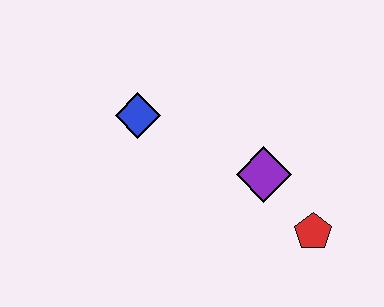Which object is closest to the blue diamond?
The purple diamond is closest to the blue diamond.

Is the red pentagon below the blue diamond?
Yes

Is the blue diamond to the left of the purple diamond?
Yes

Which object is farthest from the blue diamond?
The red pentagon is farthest from the blue diamond.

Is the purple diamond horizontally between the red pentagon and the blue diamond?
Yes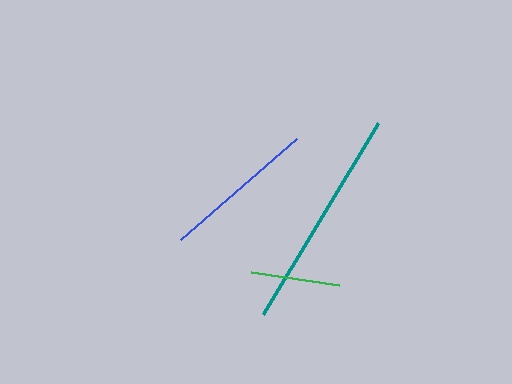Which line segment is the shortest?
The green line is the shortest at approximately 89 pixels.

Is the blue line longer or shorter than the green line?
The blue line is longer than the green line.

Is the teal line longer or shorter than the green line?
The teal line is longer than the green line.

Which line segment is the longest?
The teal line is the longest at approximately 223 pixels.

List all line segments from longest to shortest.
From longest to shortest: teal, blue, green.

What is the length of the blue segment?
The blue segment is approximately 154 pixels long.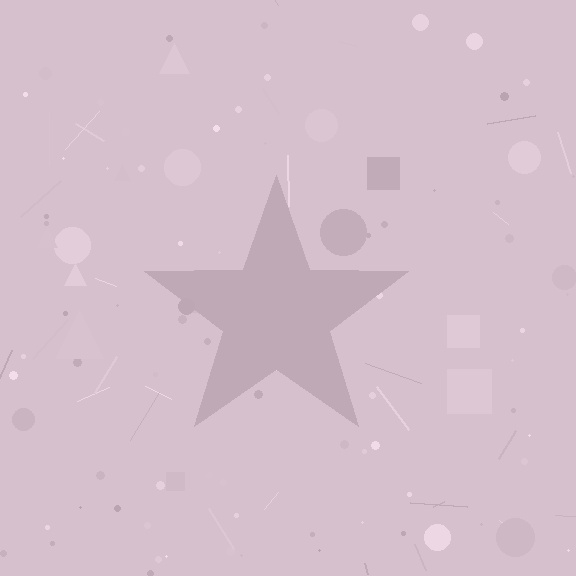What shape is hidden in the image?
A star is hidden in the image.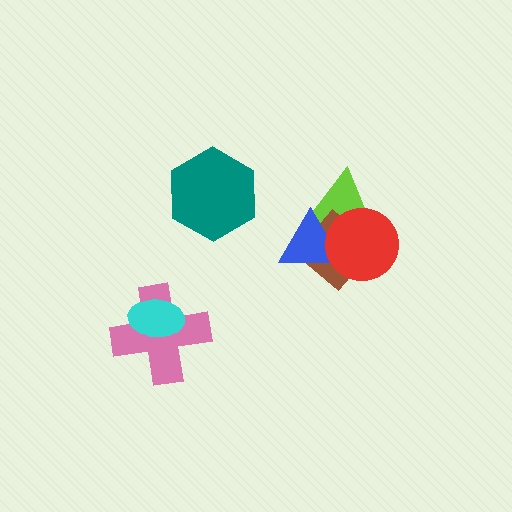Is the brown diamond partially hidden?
Yes, it is partially covered by another shape.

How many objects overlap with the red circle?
3 objects overlap with the red circle.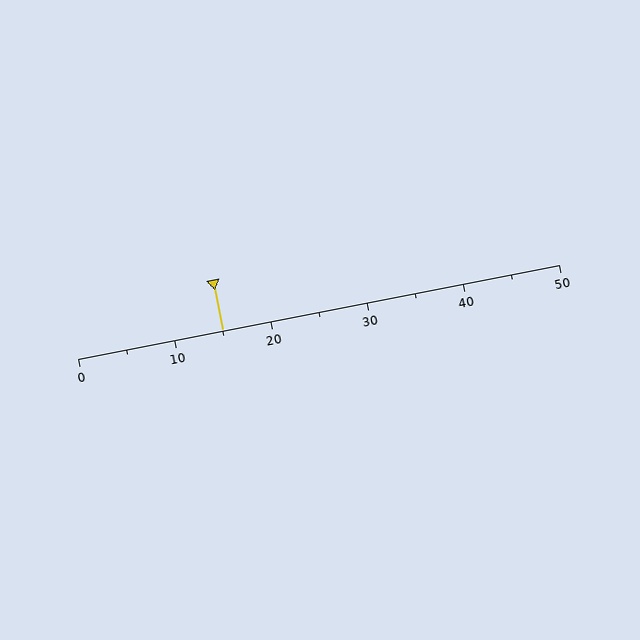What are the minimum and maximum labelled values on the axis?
The axis runs from 0 to 50.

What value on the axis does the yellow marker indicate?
The marker indicates approximately 15.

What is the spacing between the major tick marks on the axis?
The major ticks are spaced 10 apart.